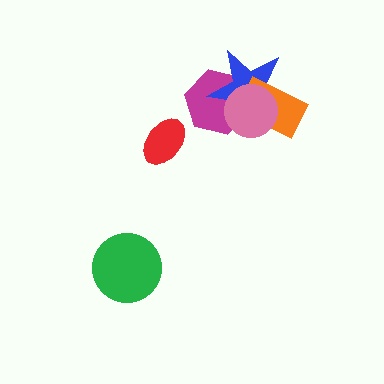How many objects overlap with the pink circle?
3 objects overlap with the pink circle.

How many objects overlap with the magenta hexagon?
3 objects overlap with the magenta hexagon.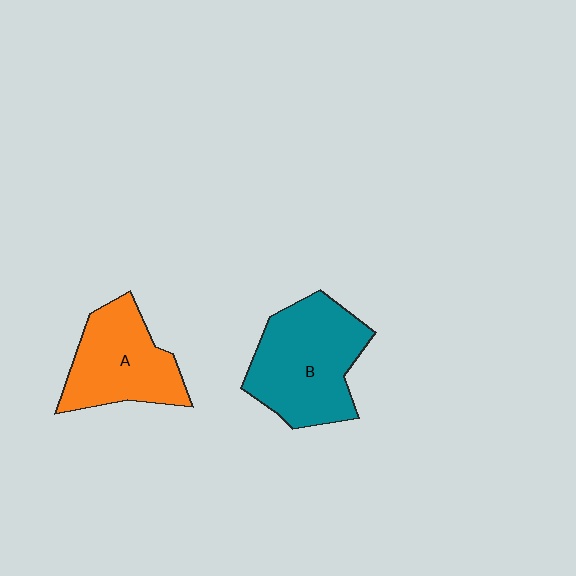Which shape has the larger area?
Shape B (teal).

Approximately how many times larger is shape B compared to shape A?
Approximately 1.3 times.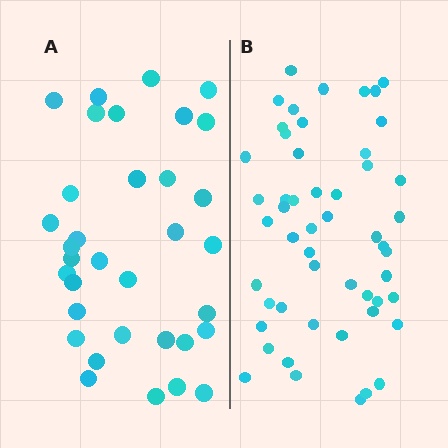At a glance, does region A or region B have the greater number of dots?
Region B (the right region) has more dots.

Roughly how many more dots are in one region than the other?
Region B has approximately 20 more dots than region A.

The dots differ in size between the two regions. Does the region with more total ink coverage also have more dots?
No. Region A has more total ink coverage because its dots are larger, but region B actually contains more individual dots. Total area can be misleading — the number of items is what matters here.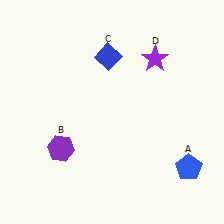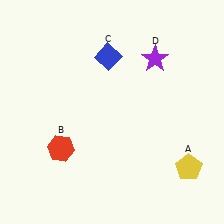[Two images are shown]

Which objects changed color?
A changed from blue to yellow. B changed from purple to red.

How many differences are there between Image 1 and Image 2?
There are 2 differences between the two images.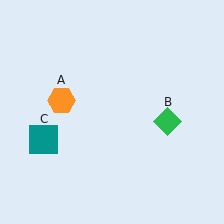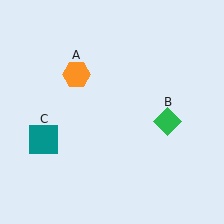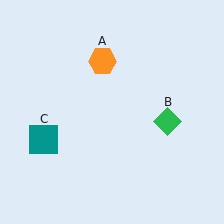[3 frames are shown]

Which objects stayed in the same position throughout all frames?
Green diamond (object B) and teal square (object C) remained stationary.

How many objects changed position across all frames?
1 object changed position: orange hexagon (object A).